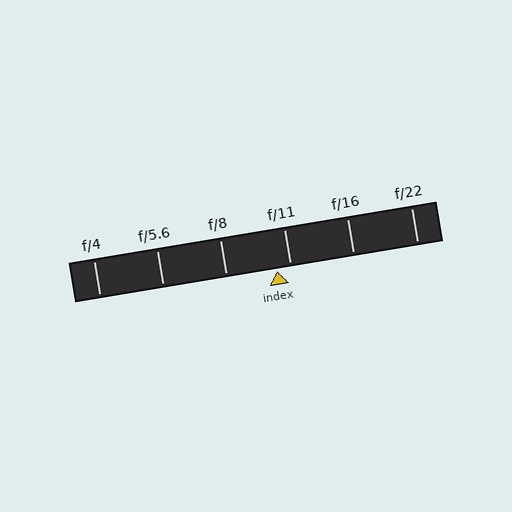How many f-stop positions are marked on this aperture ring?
There are 6 f-stop positions marked.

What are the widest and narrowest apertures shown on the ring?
The widest aperture shown is f/4 and the narrowest is f/22.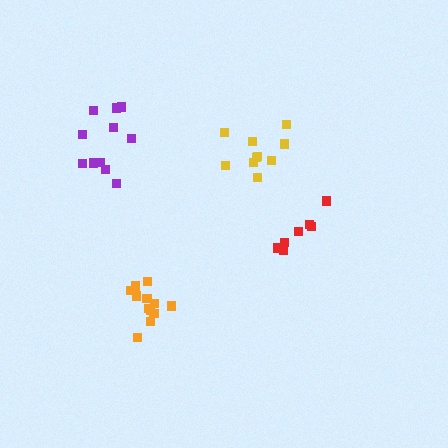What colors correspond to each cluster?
The clusters are colored: red, orange, purple, yellow.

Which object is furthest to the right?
The red cluster is rightmost.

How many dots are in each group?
Group 1: 7 dots, Group 2: 12 dots, Group 3: 11 dots, Group 4: 10 dots (40 total).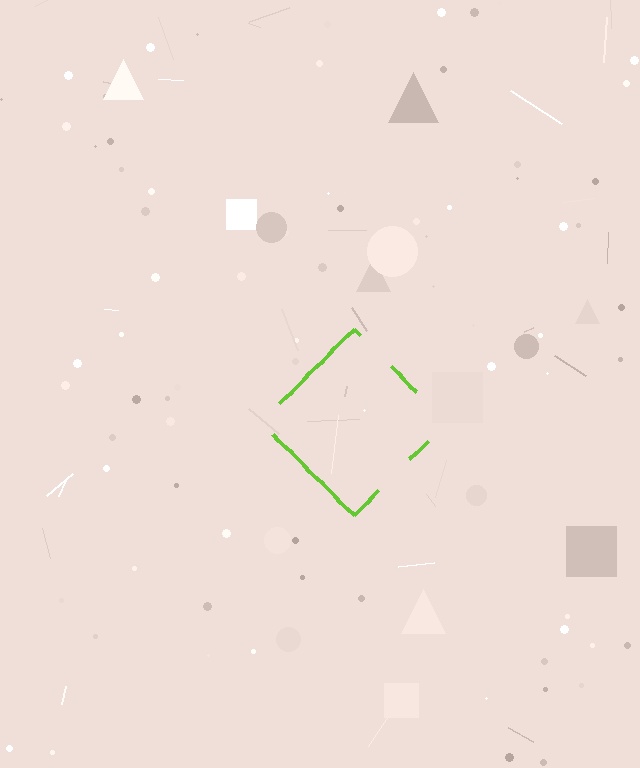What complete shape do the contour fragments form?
The contour fragments form a diamond.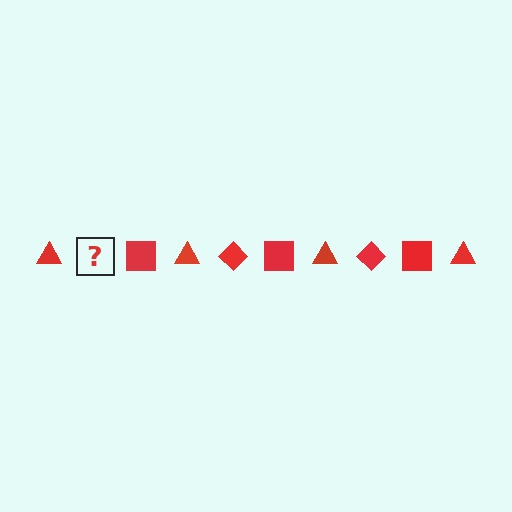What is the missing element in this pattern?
The missing element is a red diamond.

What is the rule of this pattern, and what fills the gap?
The rule is that the pattern cycles through triangle, diamond, square shapes in red. The gap should be filled with a red diamond.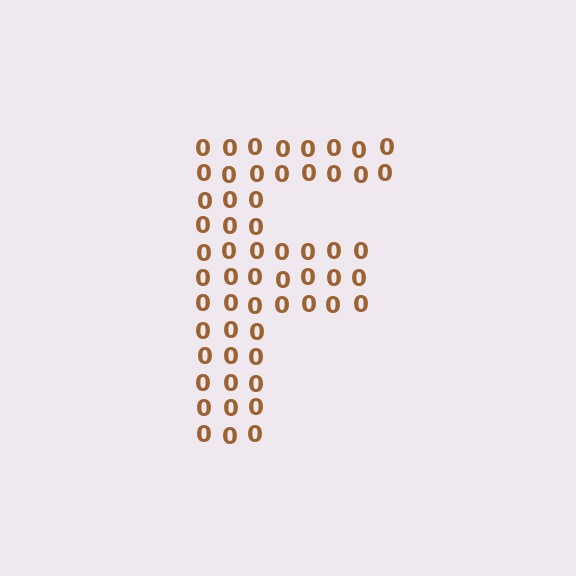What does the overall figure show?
The overall figure shows the letter F.